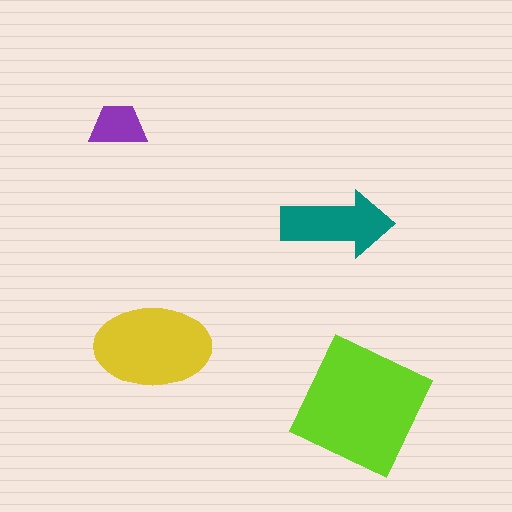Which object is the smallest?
The purple trapezoid.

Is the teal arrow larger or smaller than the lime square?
Smaller.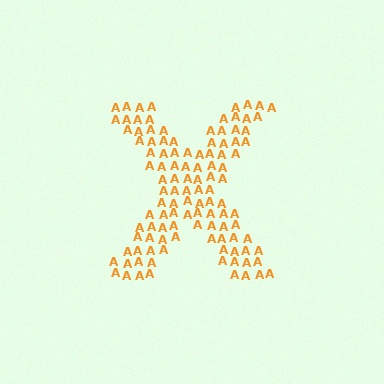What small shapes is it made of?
It is made of small letter A's.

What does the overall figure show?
The overall figure shows the letter X.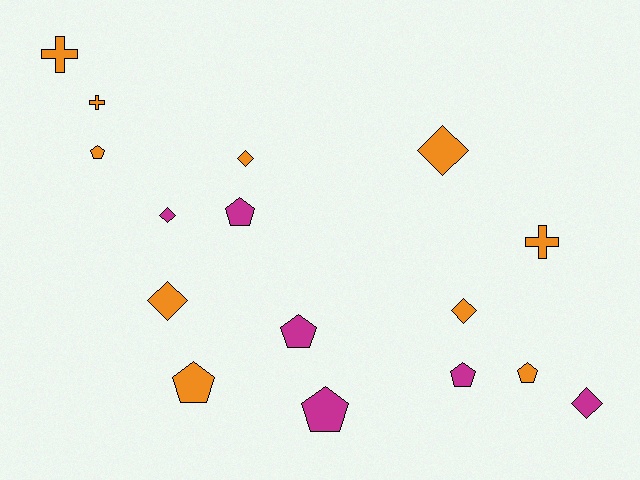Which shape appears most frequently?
Pentagon, with 7 objects.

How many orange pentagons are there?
There are 3 orange pentagons.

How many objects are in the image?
There are 16 objects.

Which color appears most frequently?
Orange, with 10 objects.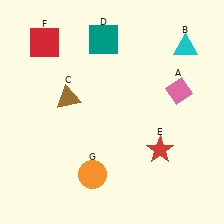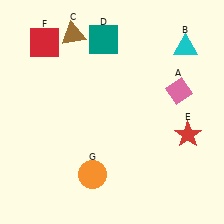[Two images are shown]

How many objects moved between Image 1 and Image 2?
2 objects moved between the two images.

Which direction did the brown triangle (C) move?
The brown triangle (C) moved up.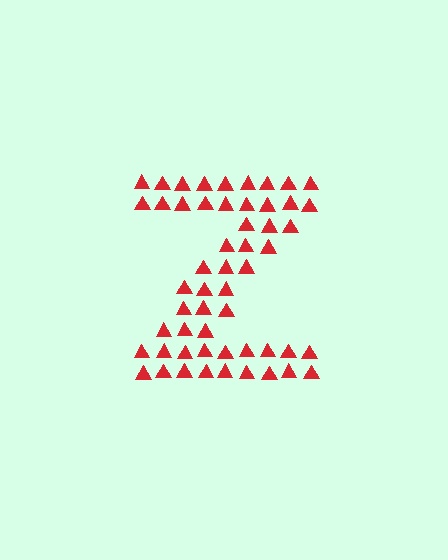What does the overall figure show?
The overall figure shows the letter Z.